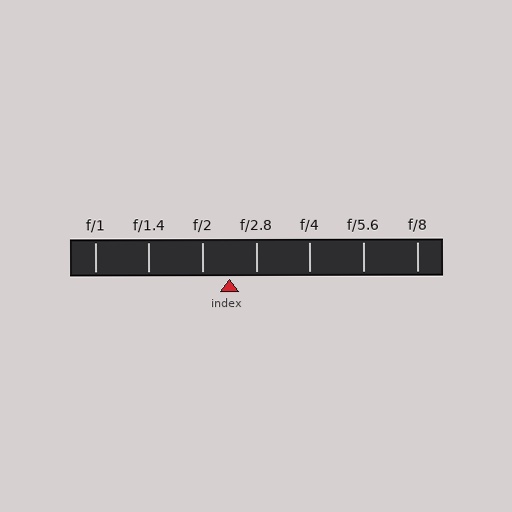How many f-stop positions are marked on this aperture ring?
There are 7 f-stop positions marked.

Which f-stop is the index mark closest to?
The index mark is closest to f/2.8.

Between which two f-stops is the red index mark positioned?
The index mark is between f/2 and f/2.8.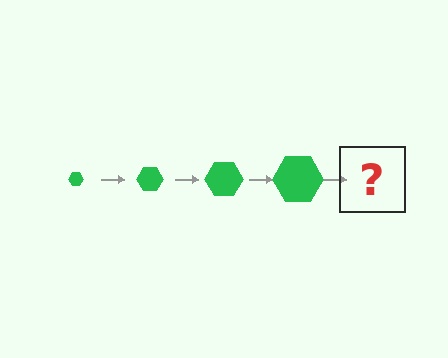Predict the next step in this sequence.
The next step is a green hexagon, larger than the previous one.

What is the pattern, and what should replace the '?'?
The pattern is that the hexagon gets progressively larger each step. The '?' should be a green hexagon, larger than the previous one.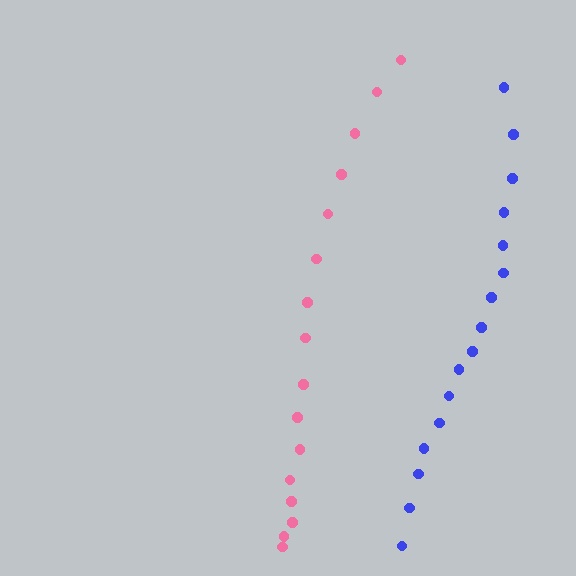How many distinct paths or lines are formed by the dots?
There are 2 distinct paths.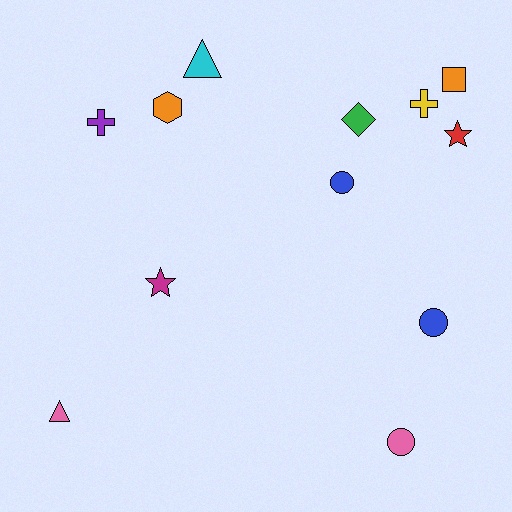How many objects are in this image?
There are 12 objects.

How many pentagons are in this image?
There are no pentagons.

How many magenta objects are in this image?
There is 1 magenta object.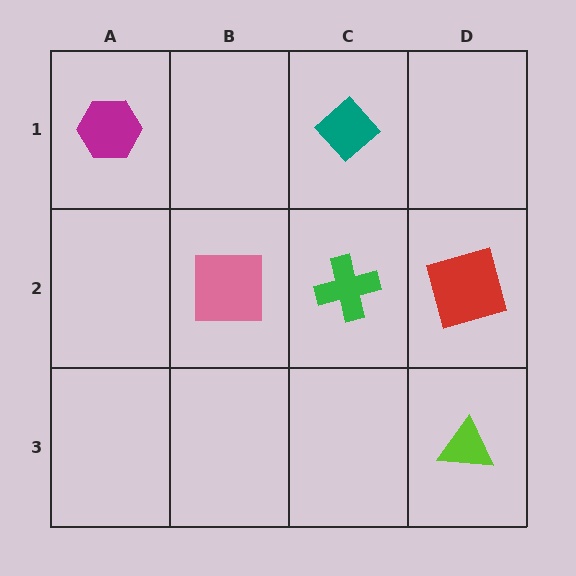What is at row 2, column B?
A pink square.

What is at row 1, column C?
A teal diamond.